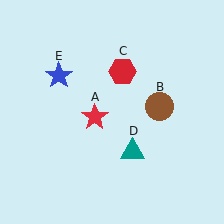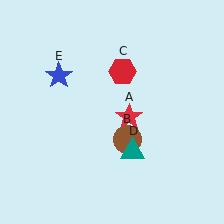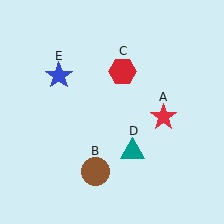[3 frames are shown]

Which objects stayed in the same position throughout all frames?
Red hexagon (object C) and teal triangle (object D) and blue star (object E) remained stationary.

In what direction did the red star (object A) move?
The red star (object A) moved right.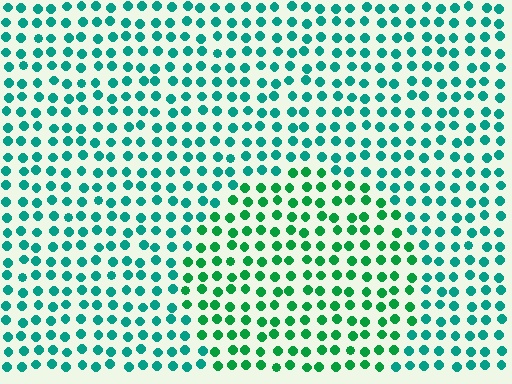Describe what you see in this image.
The image is filled with small teal elements in a uniform arrangement. A circle-shaped region is visible where the elements are tinted to a slightly different hue, forming a subtle color boundary.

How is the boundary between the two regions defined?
The boundary is defined purely by a slight shift in hue (about 29 degrees). Spacing, size, and orientation are identical on both sides.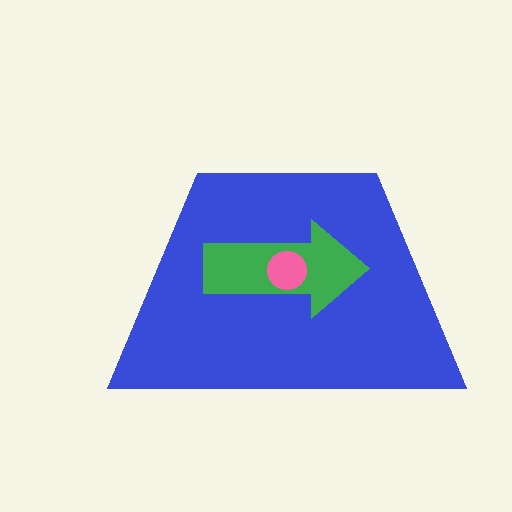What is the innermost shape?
The pink circle.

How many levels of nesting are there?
3.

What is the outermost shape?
The blue trapezoid.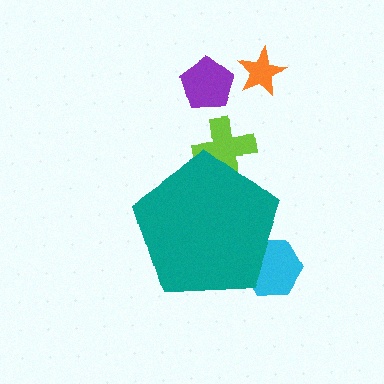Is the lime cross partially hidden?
Yes, the lime cross is partially hidden behind the teal pentagon.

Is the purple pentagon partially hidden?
No, the purple pentagon is fully visible.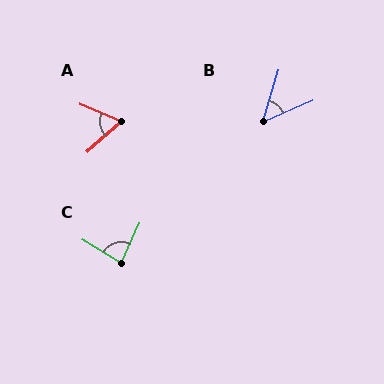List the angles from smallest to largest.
B (50°), A (64°), C (83°).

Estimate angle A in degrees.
Approximately 64 degrees.